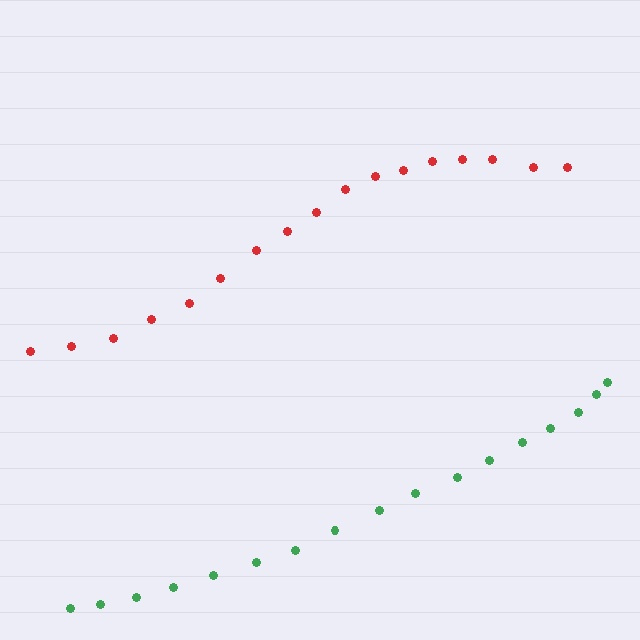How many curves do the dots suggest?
There are 2 distinct paths.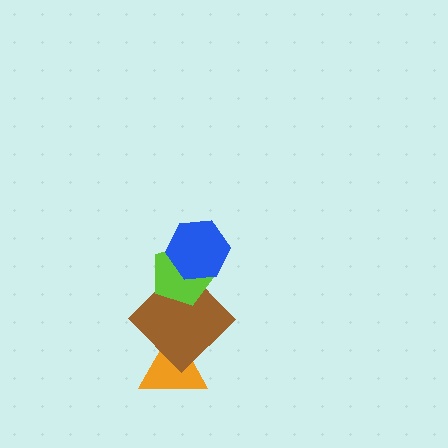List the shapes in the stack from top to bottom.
From top to bottom: the blue hexagon, the lime pentagon, the brown diamond, the orange triangle.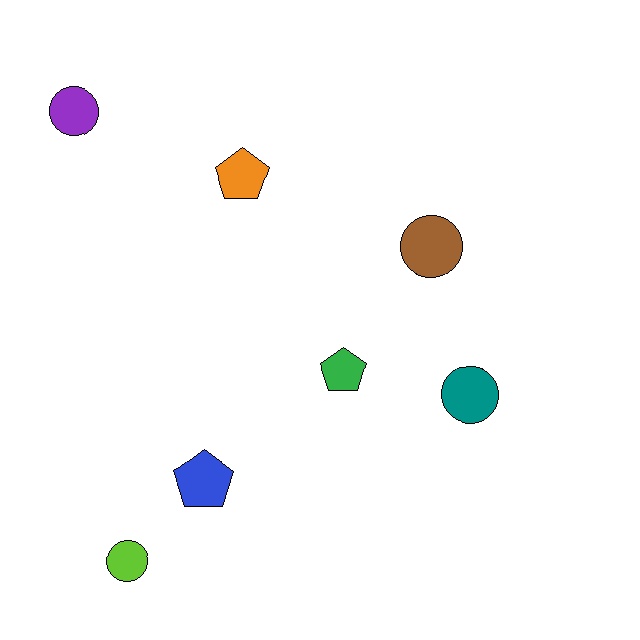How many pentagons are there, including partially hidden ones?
There are 3 pentagons.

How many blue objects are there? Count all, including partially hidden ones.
There is 1 blue object.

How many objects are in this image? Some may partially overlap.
There are 7 objects.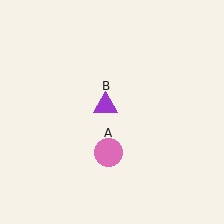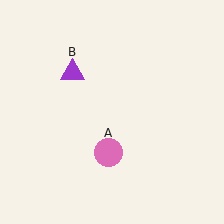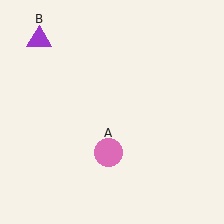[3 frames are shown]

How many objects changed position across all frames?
1 object changed position: purple triangle (object B).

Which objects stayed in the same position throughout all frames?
Pink circle (object A) remained stationary.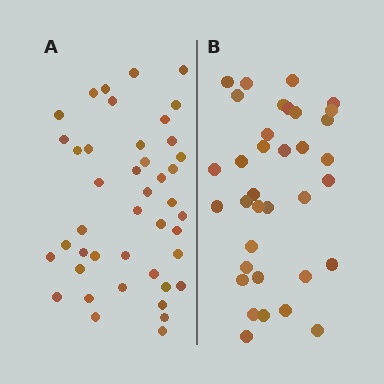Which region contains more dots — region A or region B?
Region A (the left region) has more dots.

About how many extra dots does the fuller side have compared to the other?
Region A has roughly 8 or so more dots than region B.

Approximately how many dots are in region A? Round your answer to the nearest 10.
About 40 dots. (The exact count is 43, which rounds to 40.)